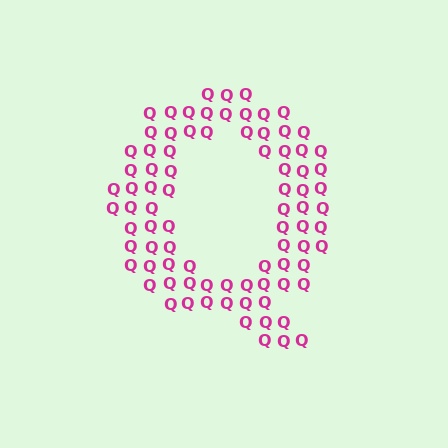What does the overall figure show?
The overall figure shows the letter Q.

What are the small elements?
The small elements are letter Q's.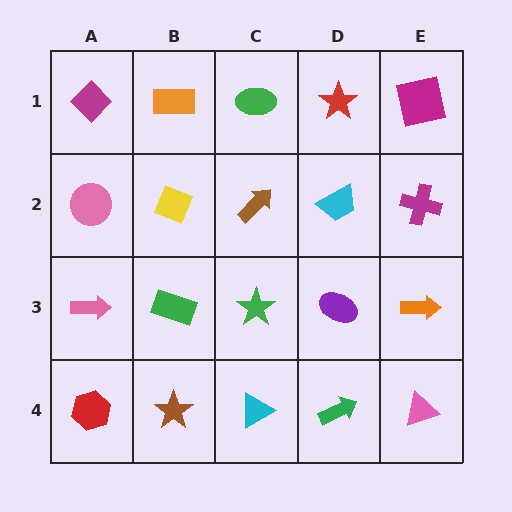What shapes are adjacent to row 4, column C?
A green star (row 3, column C), a brown star (row 4, column B), a green arrow (row 4, column D).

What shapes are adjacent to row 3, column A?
A pink circle (row 2, column A), a red hexagon (row 4, column A), a green rectangle (row 3, column B).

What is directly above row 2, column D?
A red star.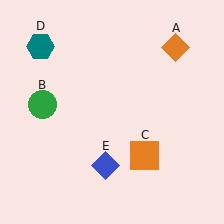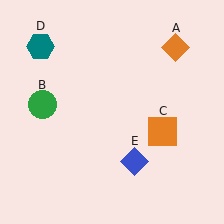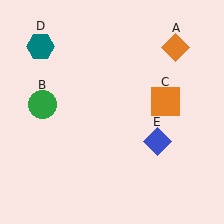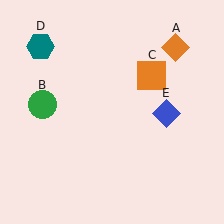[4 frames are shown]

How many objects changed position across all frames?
2 objects changed position: orange square (object C), blue diamond (object E).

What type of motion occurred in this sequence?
The orange square (object C), blue diamond (object E) rotated counterclockwise around the center of the scene.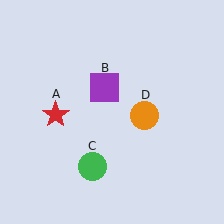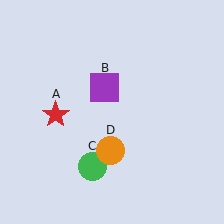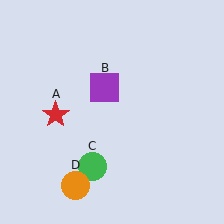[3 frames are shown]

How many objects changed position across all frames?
1 object changed position: orange circle (object D).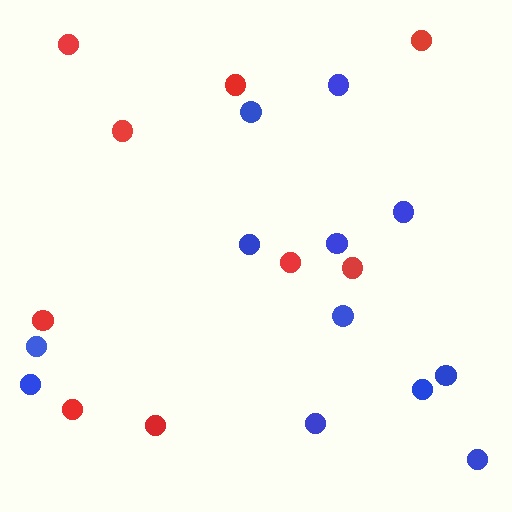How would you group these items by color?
There are 2 groups: one group of red circles (9) and one group of blue circles (12).